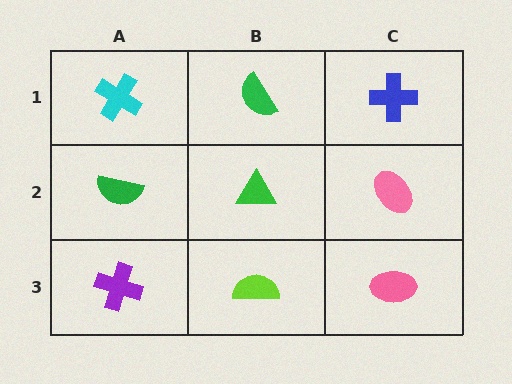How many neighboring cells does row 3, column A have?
2.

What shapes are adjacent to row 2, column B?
A green semicircle (row 1, column B), a lime semicircle (row 3, column B), a green semicircle (row 2, column A), a pink ellipse (row 2, column C).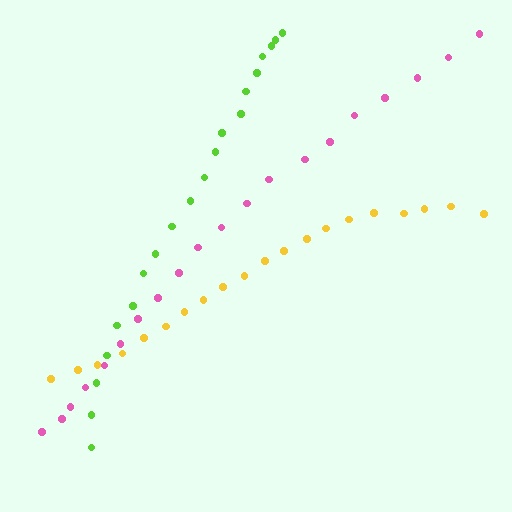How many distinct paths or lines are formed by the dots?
There are 3 distinct paths.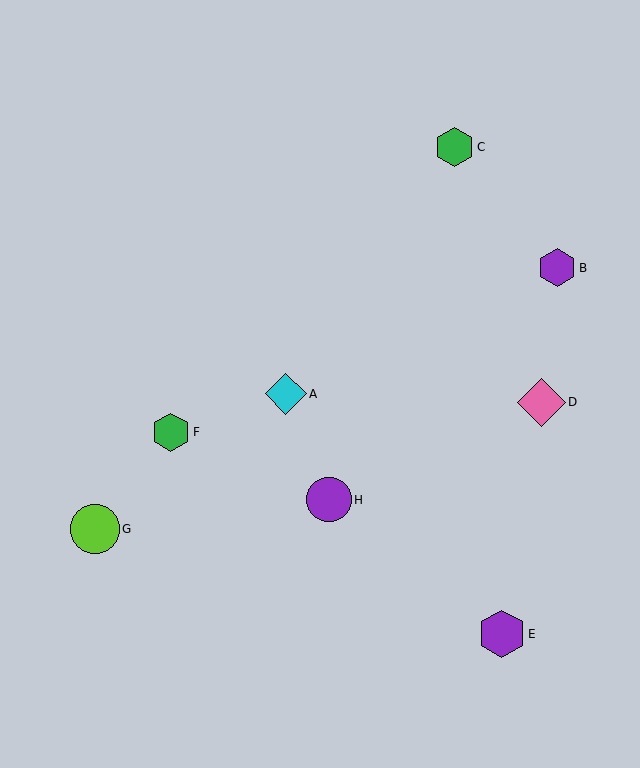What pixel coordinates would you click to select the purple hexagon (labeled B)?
Click at (557, 268) to select the purple hexagon B.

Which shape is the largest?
The lime circle (labeled G) is the largest.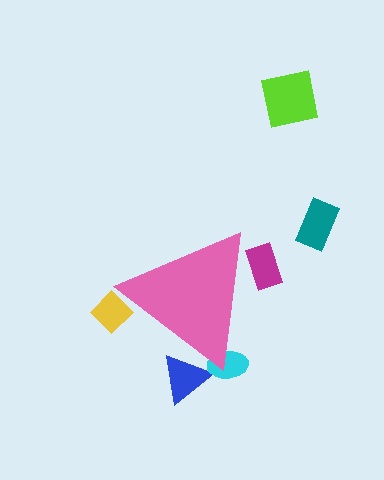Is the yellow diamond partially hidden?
Yes, the yellow diamond is partially hidden behind the pink triangle.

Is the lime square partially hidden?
No, the lime square is fully visible.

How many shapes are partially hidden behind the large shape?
4 shapes are partially hidden.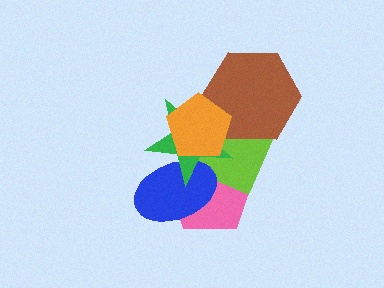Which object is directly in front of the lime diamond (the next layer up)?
The blue ellipse is directly in front of the lime diamond.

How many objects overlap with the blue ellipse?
4 objects overlap with the blue ellipse.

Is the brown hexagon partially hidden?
Yes, it is partially covered by another shape.